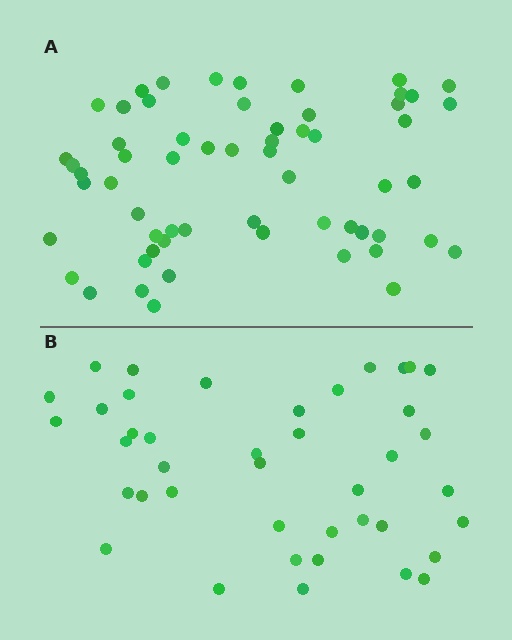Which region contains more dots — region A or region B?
Region A (the top region) has more dots.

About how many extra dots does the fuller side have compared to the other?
Region A has approximately 20 more dots than region B.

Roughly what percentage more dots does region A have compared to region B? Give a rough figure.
About 45% more.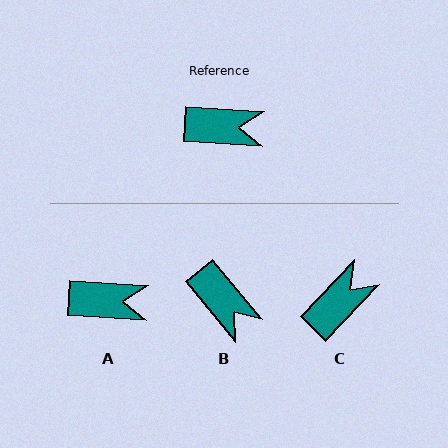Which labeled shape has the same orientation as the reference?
A.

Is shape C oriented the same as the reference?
No, it is off by about 50 degrees.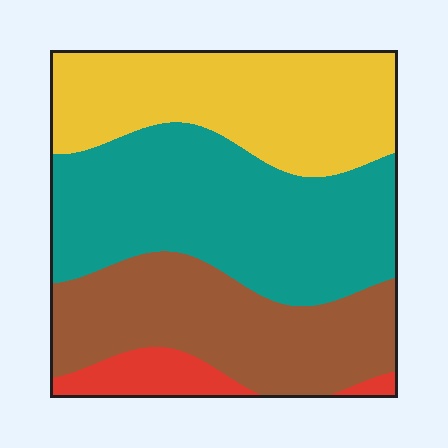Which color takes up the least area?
Red, at roughly 5%.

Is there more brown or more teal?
Teal.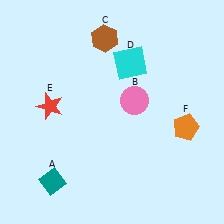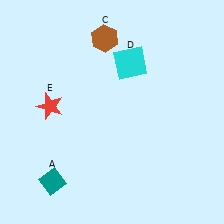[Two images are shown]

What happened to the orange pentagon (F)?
The orange pentagon (F) was removed in Image 2. It was in the bottom-right area of Image 1.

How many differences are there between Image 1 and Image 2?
There are 2 differences between the two images.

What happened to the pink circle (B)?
The pink circle (B) was removed in Image 2. It was in the top-right area of Image 1.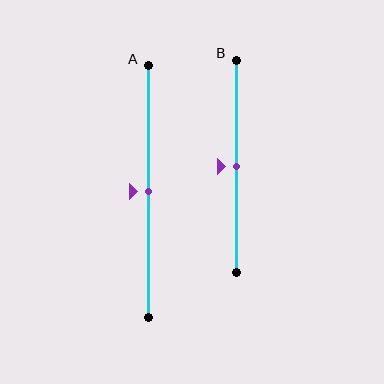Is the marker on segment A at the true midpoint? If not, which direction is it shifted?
Yes, the marker on segment A is at the true midpoint.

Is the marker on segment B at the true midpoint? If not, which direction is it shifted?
Yes, the marker on segment B is at the true midpoint.